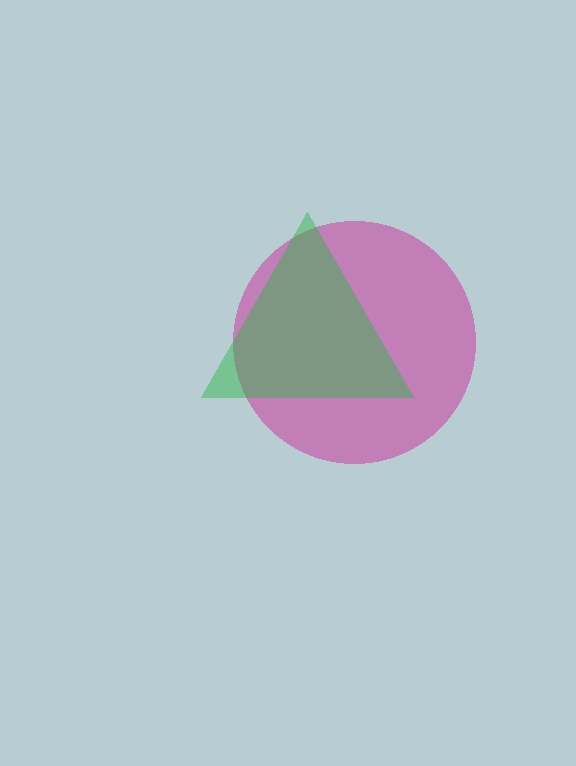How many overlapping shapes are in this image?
There are 2 overlapping shapes in the image.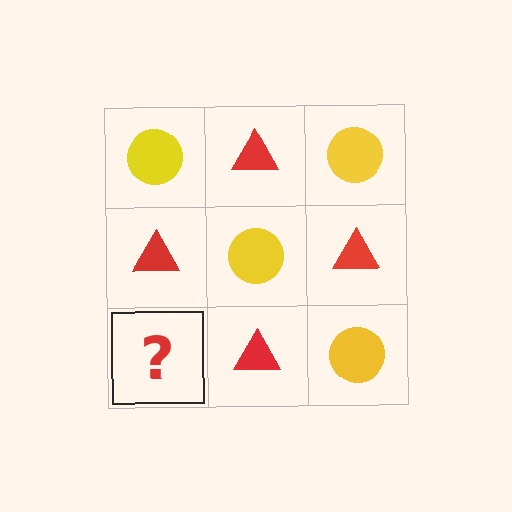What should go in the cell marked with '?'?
The missing cell should contain a yellow circle.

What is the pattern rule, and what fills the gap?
The rule is that it alternates yellow circle and red triangle in a checkerboard pattern. The gap should be filled with a yellow circle.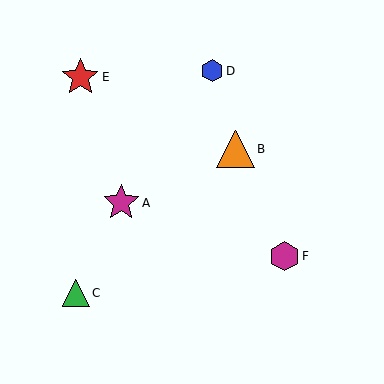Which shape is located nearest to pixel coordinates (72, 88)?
The red star (labeled E) at (80, 77) is nearest to that location.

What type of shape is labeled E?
Shape E is a red star.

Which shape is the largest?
The red star (labeled E) is the largest.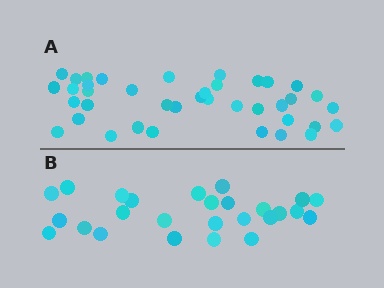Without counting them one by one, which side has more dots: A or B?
Region A (the top region) has more dots.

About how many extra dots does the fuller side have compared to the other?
Region A has approximately 15 more dots than region B.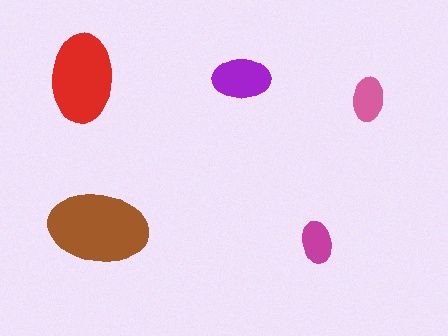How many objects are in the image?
There are 5 objects in the image.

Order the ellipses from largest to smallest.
the brown one, the red one, the purple one, the pink one, the magenta one.